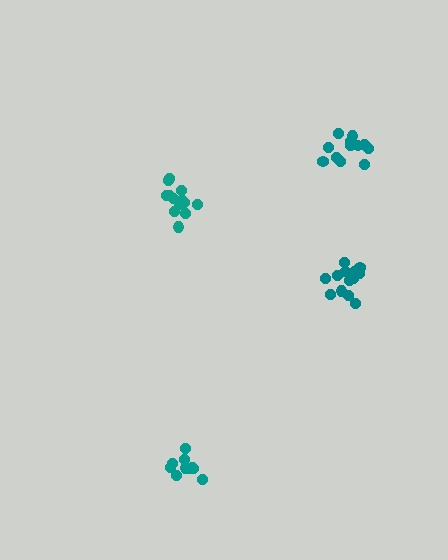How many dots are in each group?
Group 1: 10 dots, Group 2: 12 dots, Group 3: 14 dots, Group 4: 13 dots (49 total).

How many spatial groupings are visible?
There are 4 spatial groupings.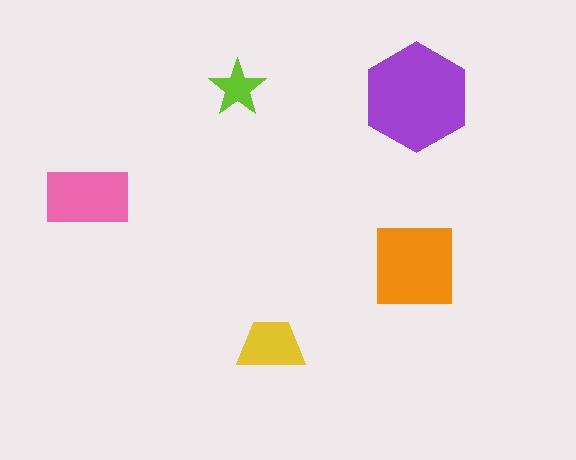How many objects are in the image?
There are 5 objects in the image.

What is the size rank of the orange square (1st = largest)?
2nd.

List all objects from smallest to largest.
The lime star, the yellow trapezoid, the pink rectangle, the orange square, the purple hexagon.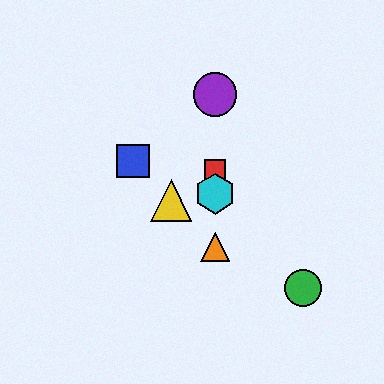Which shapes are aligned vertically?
The red square, the purple circle, the orange triangle, the cyan hexagon are aligned vertically.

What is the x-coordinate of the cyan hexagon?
The cyan hexagon is at x≈215.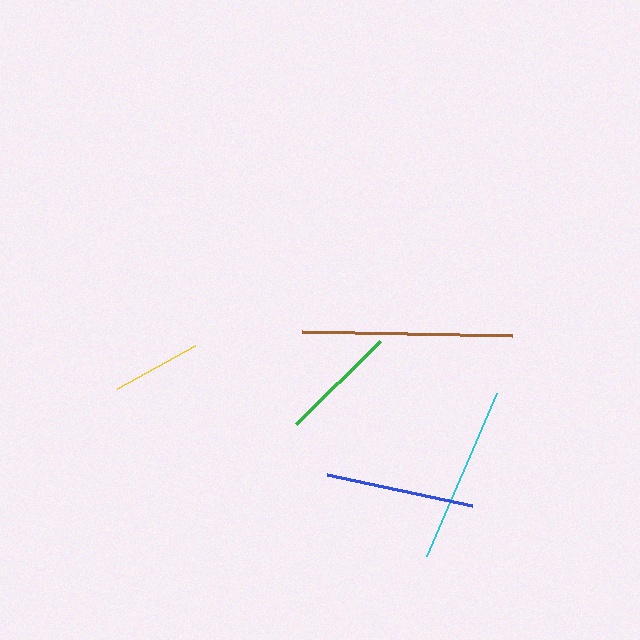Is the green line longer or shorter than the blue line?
The blue line is longer than the green line.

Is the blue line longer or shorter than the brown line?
The brown line is longer than the blue line.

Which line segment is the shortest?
The yellow line is the shortest at approximately 88 pixels.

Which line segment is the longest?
The brown line is the longest at approximately 210 pixels.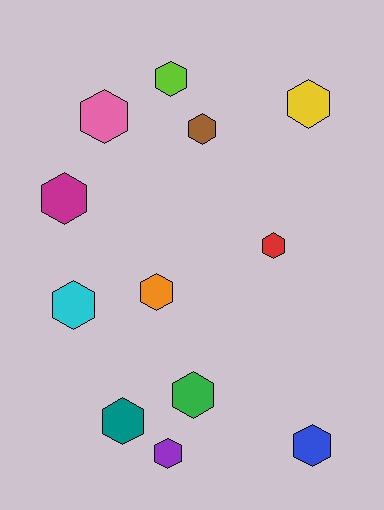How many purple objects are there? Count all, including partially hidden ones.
There is 1 purple object.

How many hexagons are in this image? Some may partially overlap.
There are 12 hexagons.